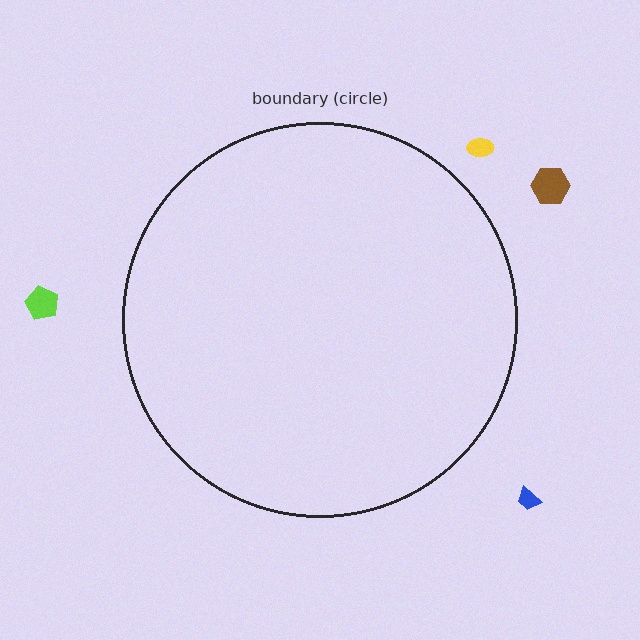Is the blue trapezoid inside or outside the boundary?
Outside.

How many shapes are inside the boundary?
0 inside, 4 outside.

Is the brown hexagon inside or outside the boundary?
Outside.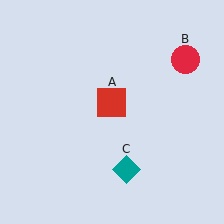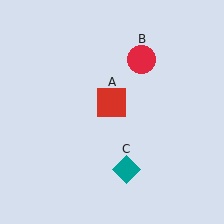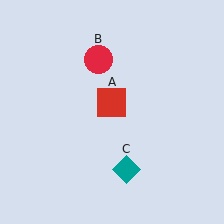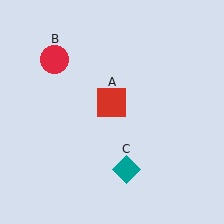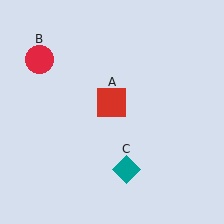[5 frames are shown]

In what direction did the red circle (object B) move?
The red circle (object B) moved left.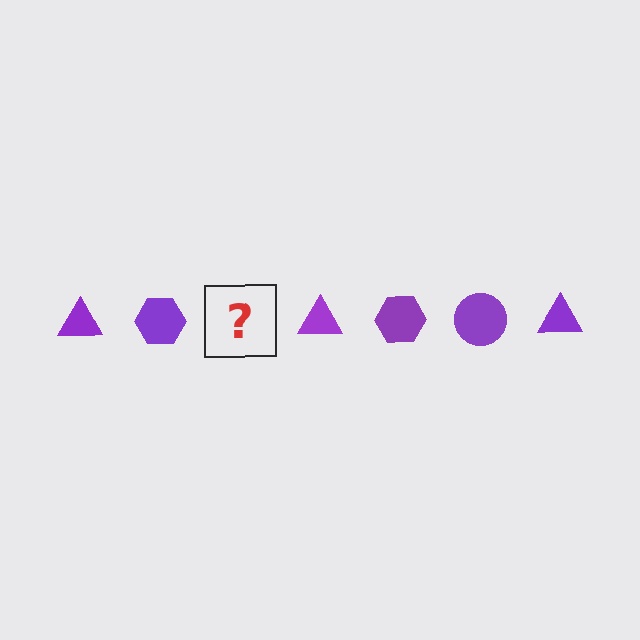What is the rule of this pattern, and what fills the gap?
The rule is that the pattern cycles through triangle, hexagon, circle shapes in purple. The gap should be filled with a purple circle.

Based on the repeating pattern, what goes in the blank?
The blank should be a purple circle.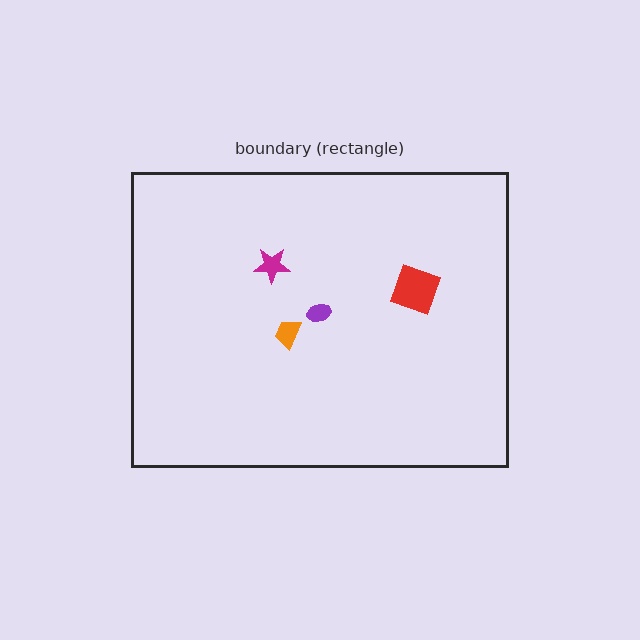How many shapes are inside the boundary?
4 inside, 0 outside.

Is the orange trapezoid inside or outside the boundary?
Inside.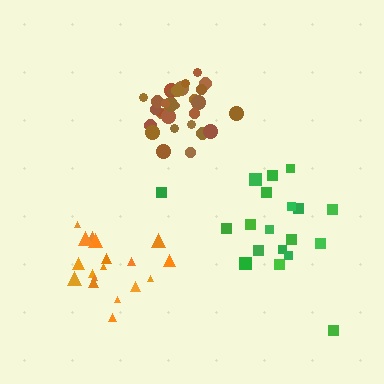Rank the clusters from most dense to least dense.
brown, orange, green.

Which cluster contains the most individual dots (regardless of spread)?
Brown (32).